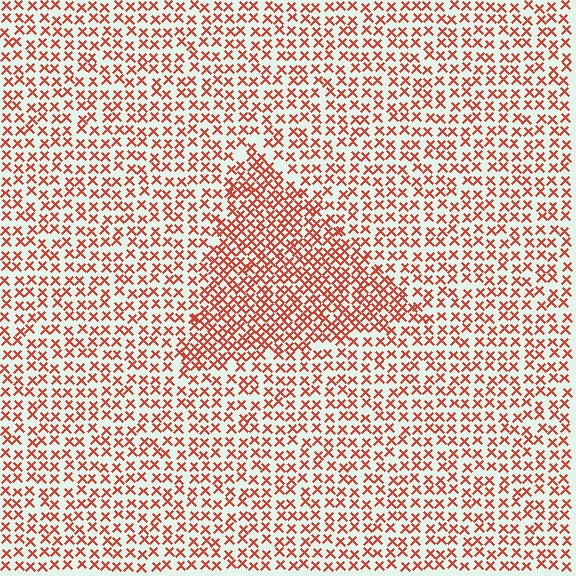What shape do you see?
I see a triangle.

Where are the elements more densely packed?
The elements are more densely packed inside the triangle boundary.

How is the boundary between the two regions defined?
The boundary is defined by a change in element density (approximately 1.7x ratio). All elements are the same color, size, and shape.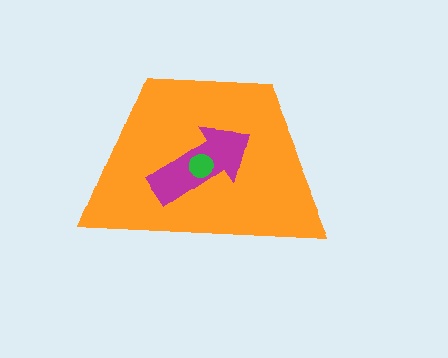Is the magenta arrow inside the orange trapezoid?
Yes.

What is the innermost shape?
The green circle.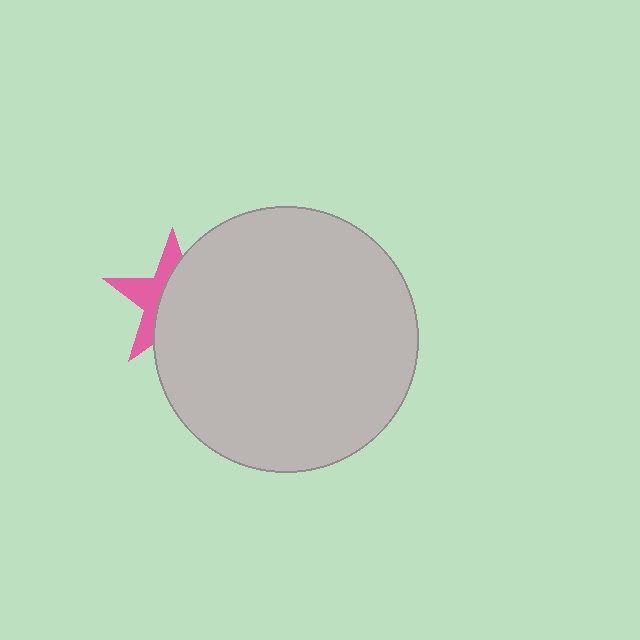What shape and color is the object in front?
The object in front is a light gray circle.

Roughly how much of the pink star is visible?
A small part of it is visible (roughly 40%).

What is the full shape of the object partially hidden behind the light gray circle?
The partially hidden object is a pink star.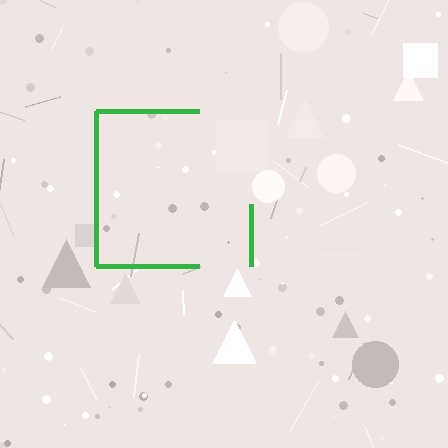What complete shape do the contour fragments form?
The contour fragments form a square.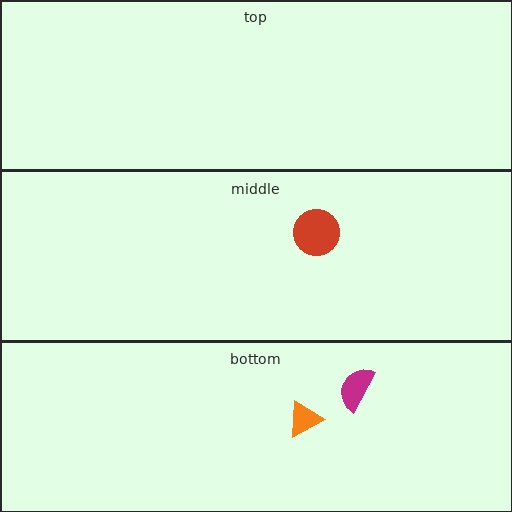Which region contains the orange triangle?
The bottom region.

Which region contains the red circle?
The middle region.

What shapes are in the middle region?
The red circle.